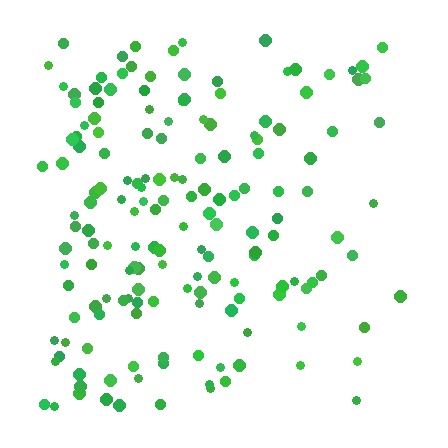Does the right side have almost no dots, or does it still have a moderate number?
Still a moderate number, just noticeably fewer than the left.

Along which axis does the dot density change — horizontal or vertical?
Horizontal.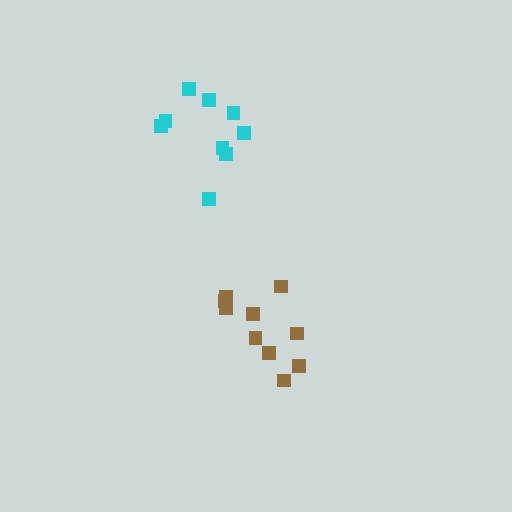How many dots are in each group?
Group 1: 9 dots, Group 2: 10 dots (19 total).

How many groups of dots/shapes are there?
There are 2 groups.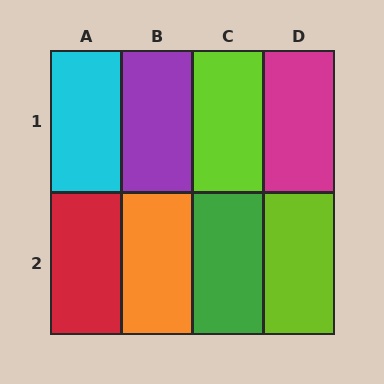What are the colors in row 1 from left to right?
Cyan, purple, lime, magenta.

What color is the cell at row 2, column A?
Red.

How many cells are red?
1 cell is red.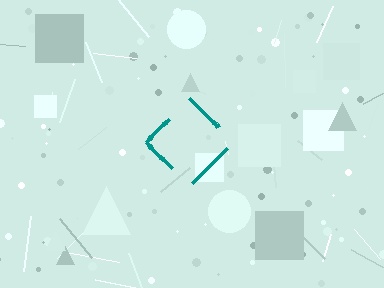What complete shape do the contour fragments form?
The contour fragments form a diamond.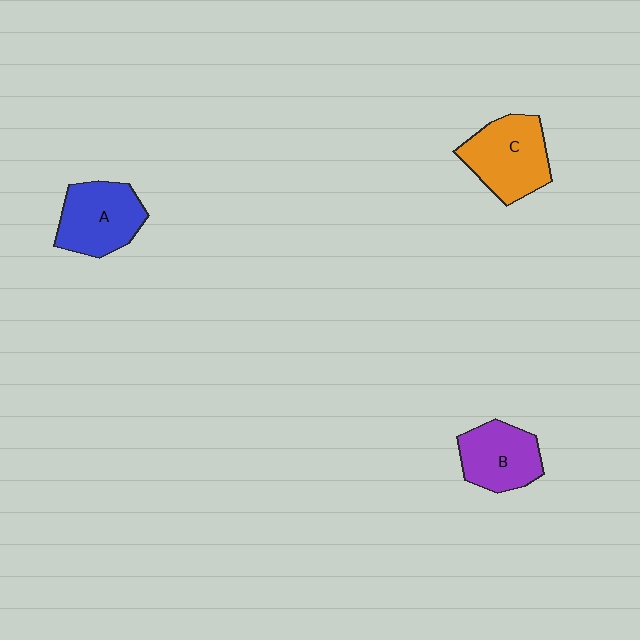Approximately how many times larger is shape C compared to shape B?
Approximately 1.2 times.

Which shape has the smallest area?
Shape B (purple).